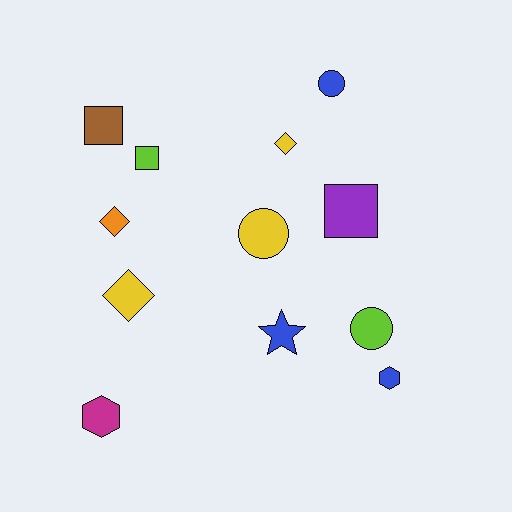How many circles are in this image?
There are 3 circles.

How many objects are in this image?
There are 12 objects.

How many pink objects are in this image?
There are no pink objects.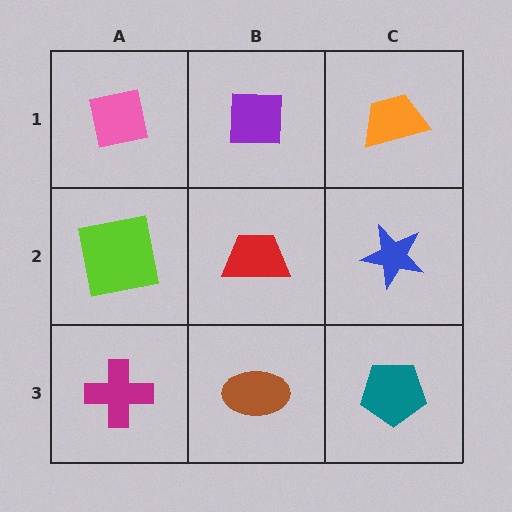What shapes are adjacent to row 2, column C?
An orange trapezoid (row 1, column C), a teal pentagon (row 3, column C), a red trapezoid (row 2, column B).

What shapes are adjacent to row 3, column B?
A red trapezoid (row 2, column B), a magenta cross (row 3, column A), a teal pentagon (row 3, column C).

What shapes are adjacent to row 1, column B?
A red trapezoid (row 2, column B), a pink square (row 1, column A), an orange trapezoid (row 1, column C).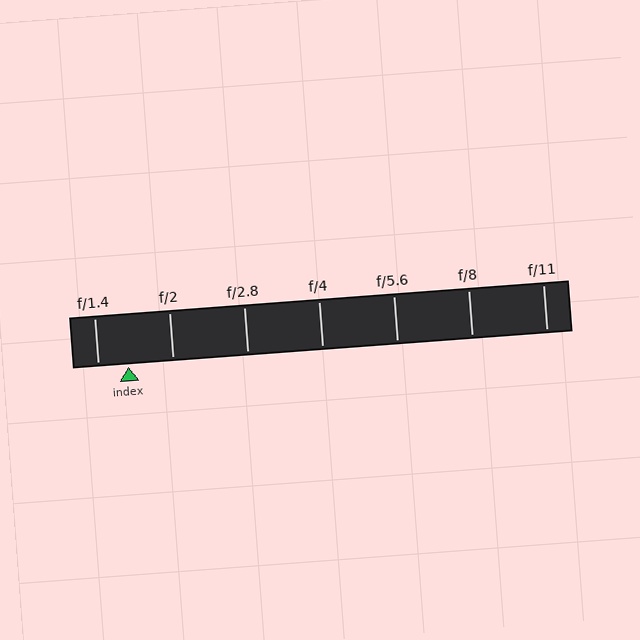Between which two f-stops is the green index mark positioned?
The index mark is between f/1.4 and f/2.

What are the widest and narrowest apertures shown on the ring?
The widest aperture shown is f/1.4 and the narrowest is f/11.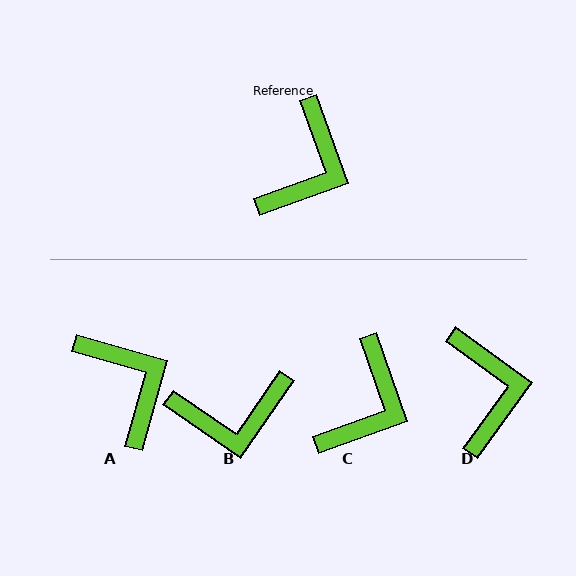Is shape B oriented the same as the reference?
No, it is off by about 54 degrees.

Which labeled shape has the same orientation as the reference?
C.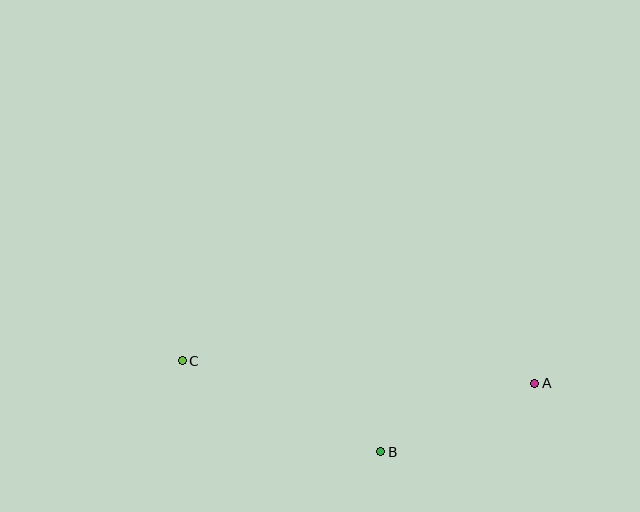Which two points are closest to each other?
Points A and B are closest to each other.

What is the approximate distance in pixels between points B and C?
The distance between B and C is approximately 219 pixels.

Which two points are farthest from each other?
Points A and C are farthest from each other.